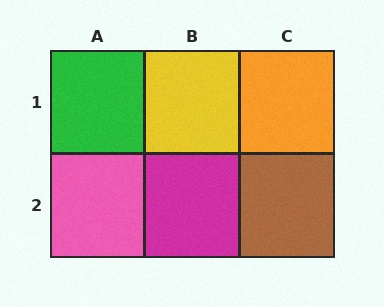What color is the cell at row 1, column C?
Orange.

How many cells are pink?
1 cell is pink.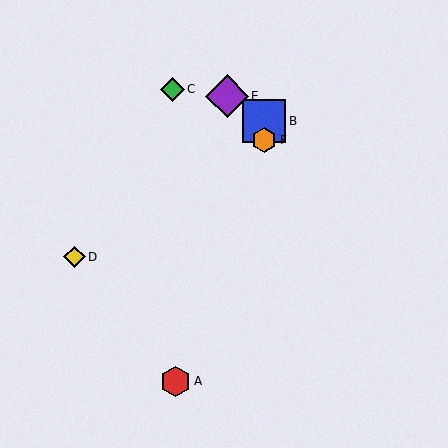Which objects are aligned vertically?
Objects B, F are aligned vertically.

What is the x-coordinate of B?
Object B is at x≈264.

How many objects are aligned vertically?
2 objects (B, F) are aligned vertically.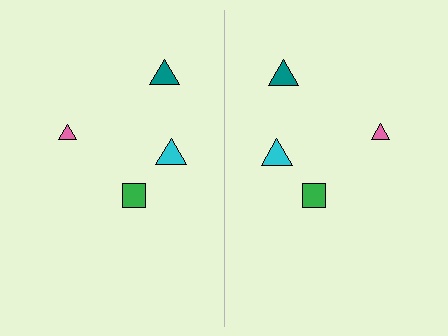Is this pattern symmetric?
Yes, this pattern has bilateral (reflection) symmetry.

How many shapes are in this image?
There are 8 shapes in this image.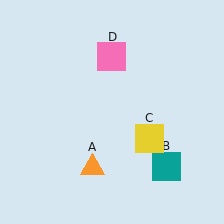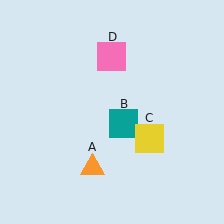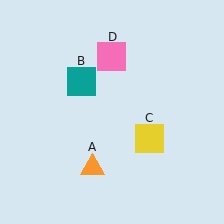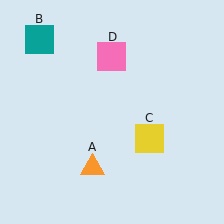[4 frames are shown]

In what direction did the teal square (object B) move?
The teal square (object B) moved up and to the left.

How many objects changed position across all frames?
1 object changed position: teal square (object B).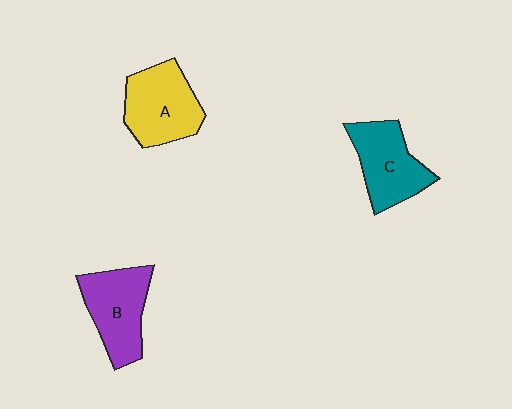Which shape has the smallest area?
Shape C (teal).